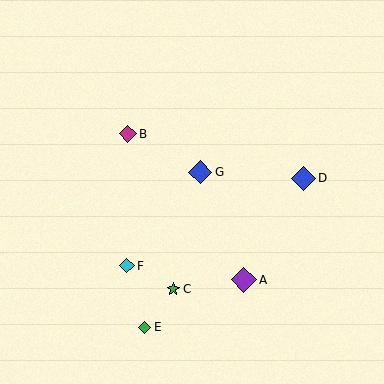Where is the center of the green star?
The center of the green star is at (173, 289).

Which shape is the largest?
The purple diamond (labeled A) is the largest.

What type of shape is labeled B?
Shape B is a magenta diamond.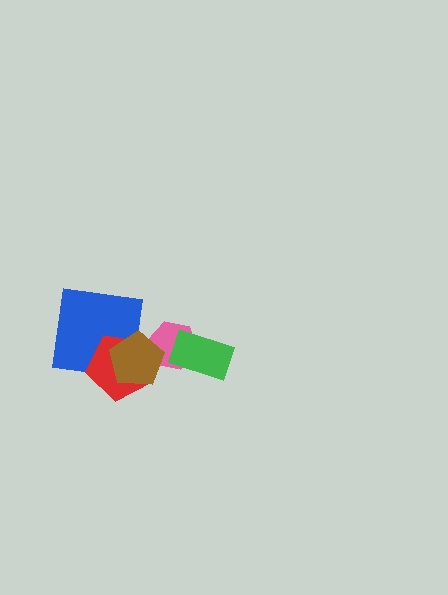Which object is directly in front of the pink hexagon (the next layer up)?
The brown pentagon is directly in front of the pink hexagon.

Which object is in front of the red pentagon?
The brown pentagon is in front of the red pentagon.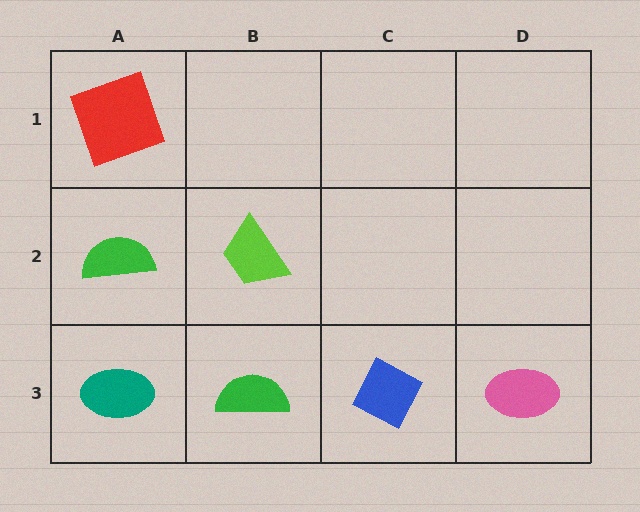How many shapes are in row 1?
1 shape.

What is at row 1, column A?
A red square.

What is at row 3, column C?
A blue diamond.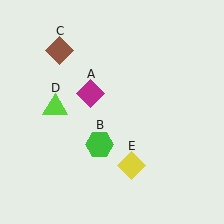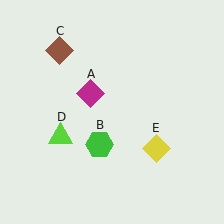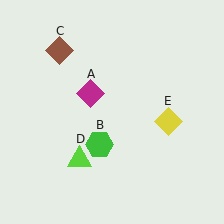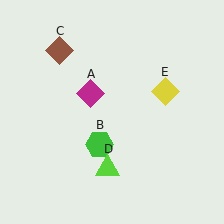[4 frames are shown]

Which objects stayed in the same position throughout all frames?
Magenta diamond (object A) and green hexagon (object B) and brown diamond (object C) remained stationary.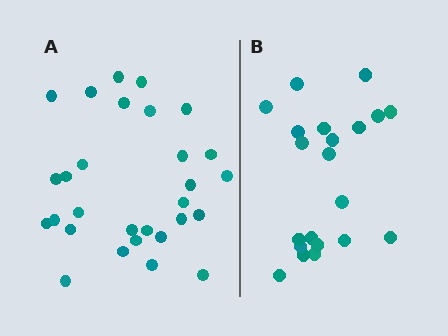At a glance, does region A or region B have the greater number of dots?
Region A (the left region) has more dots.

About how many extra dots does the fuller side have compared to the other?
Region A has roughly 8 or so more dots than region B.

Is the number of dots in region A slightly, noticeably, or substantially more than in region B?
Region A has noticeably more, but not dramatically so. The ratio is roughly 1.4 to 1.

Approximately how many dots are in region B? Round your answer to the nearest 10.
About 20 dots. (The exact count is 21, which rounds to 20.)